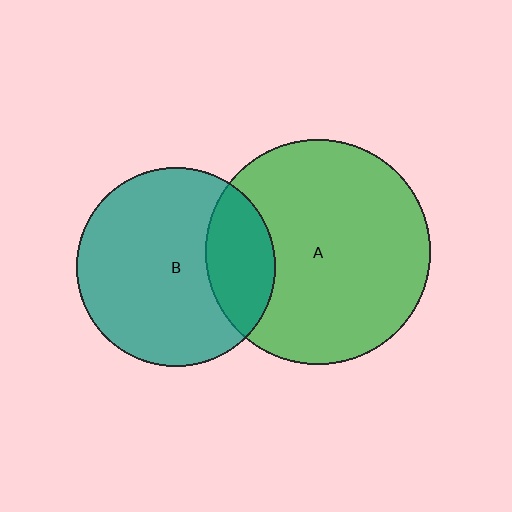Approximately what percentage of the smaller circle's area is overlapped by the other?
Approximately 25%.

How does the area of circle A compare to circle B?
Approximately 1.3 times.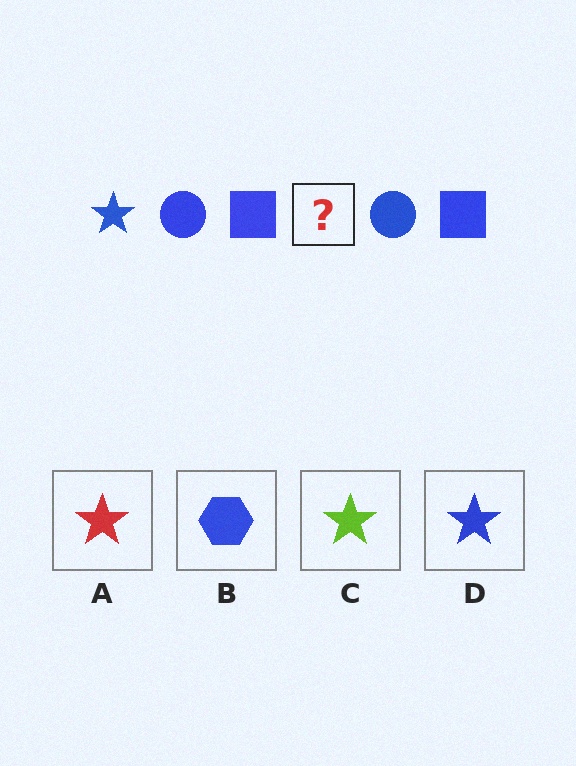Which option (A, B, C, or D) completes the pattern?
D.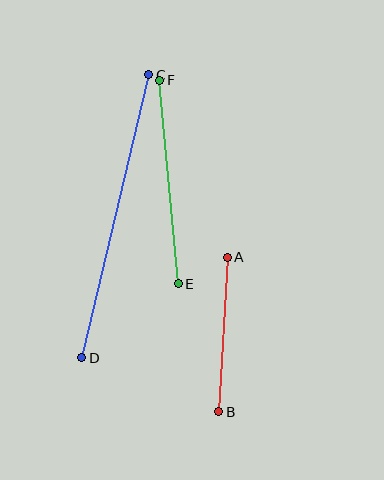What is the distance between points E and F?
The distance is approximately 204 pixels.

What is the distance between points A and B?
The distance is approximately 155 pixels.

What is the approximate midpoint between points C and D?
The midpoint is at approximately (115, 216) pixels.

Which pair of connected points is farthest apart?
Points C and D are farthest apart.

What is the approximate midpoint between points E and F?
The midpoint is at approximately (169, 182) pixels.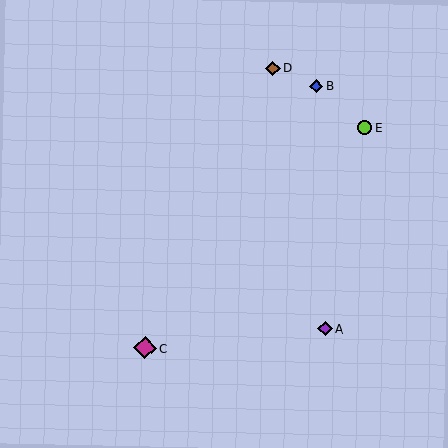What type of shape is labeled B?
Shape B is a blue diamond.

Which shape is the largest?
The magenta diamond (labeled C) is the largest.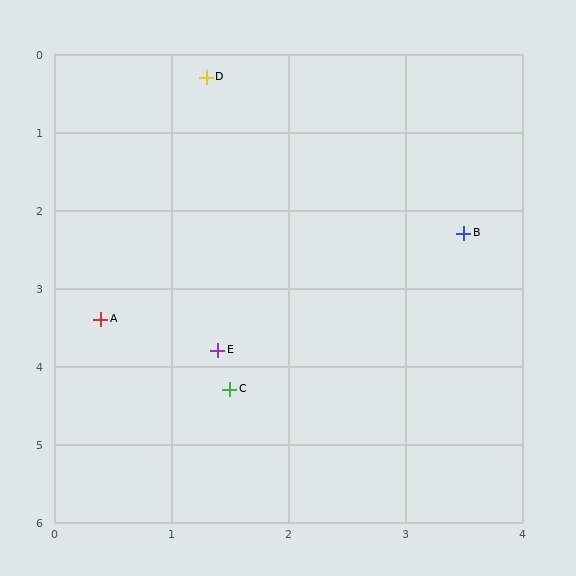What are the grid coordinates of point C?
Point C is at approximately (1.5, 4.3).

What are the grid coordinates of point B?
Point B is at approximately (3.5, 2.3).